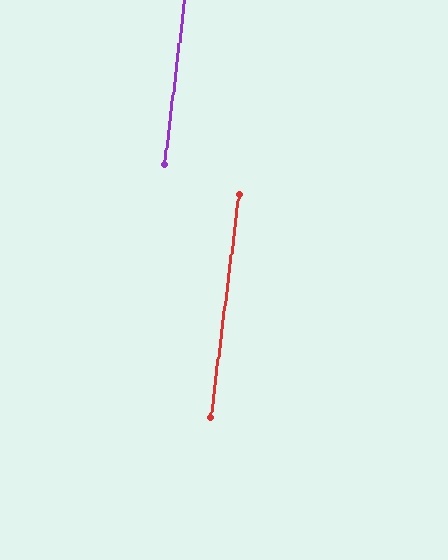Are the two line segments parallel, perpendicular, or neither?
Parallel — their directions differ by only 0.6°.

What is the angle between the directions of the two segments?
Approximately 1 degree.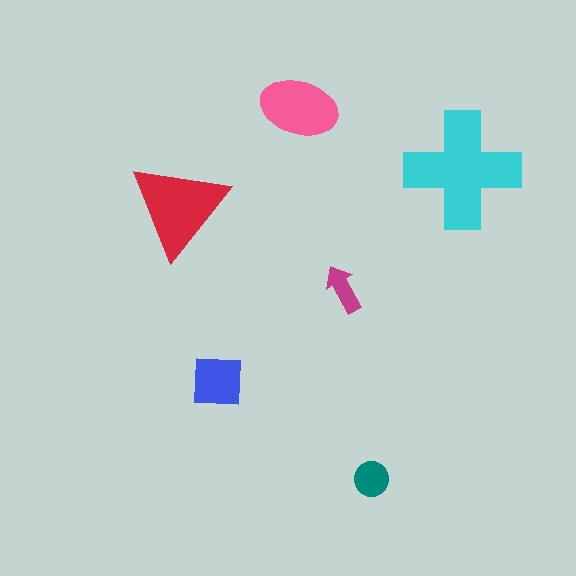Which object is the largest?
The cyan cross.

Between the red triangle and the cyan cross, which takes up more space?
The cyan cross.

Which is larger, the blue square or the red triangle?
The red triangle.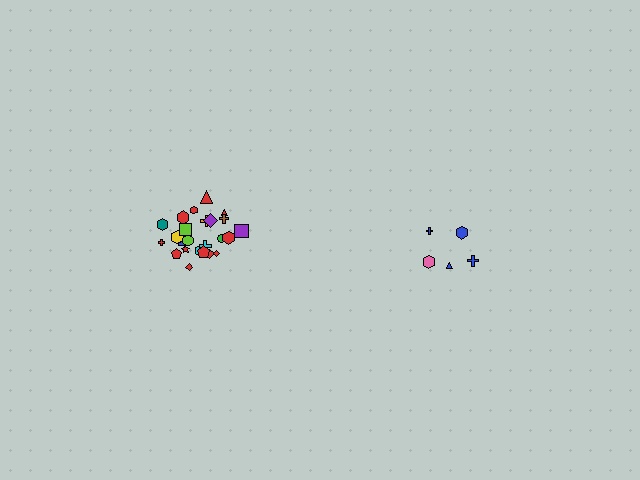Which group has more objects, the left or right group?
The left group.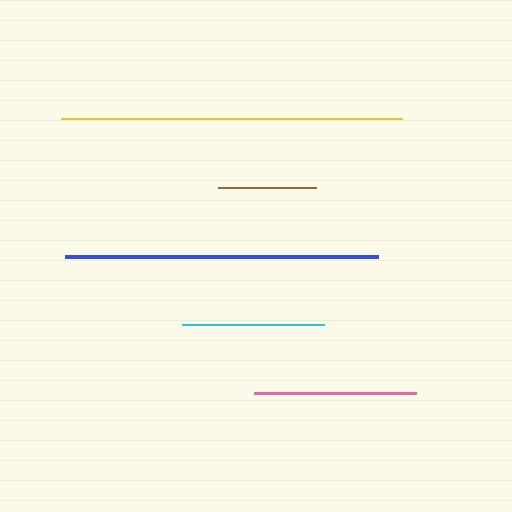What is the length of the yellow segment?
The yellow segment is approximately 341 pixels long.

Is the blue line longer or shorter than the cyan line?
The blue line is longer than the cyan line.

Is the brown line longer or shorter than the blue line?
The blue line is longer than the brown line.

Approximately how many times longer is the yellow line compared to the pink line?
The yellow line is approximately 2.1 times the length of the pink line.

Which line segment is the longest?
The yellow line is the longest at approximately 341 pixels.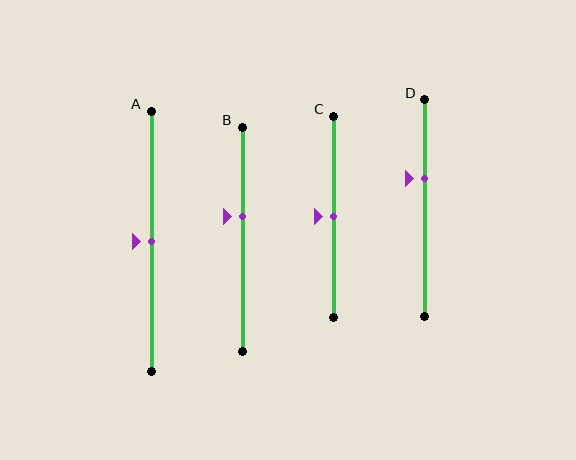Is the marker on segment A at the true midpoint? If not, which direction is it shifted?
Yes, the marker on segment A is at the true midpoint.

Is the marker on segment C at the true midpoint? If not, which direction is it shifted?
Yes, the marker on segment C is at the true midpoint.